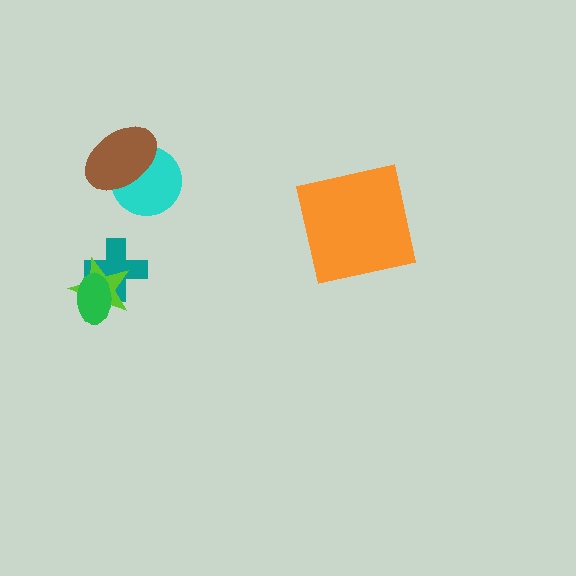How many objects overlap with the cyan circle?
1 object overlaps with the cyan circle.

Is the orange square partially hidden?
No, no other shape covers it.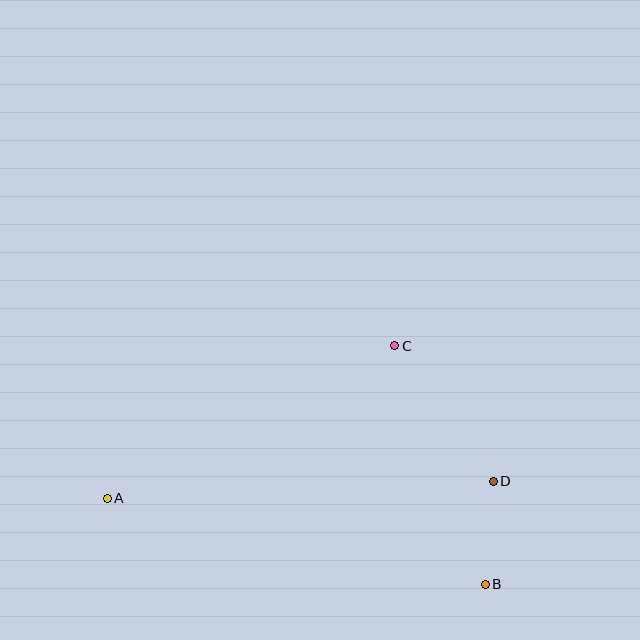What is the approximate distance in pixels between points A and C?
The distance between A and C is approximately 325 pixels.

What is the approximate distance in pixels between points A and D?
The distance between A and D is approximately 386 pixels.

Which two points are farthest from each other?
Points A and B are farthest from each other.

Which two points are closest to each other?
Points B and D are closest to each other.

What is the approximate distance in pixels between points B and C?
The distance between B and C is approximately 255 pixels.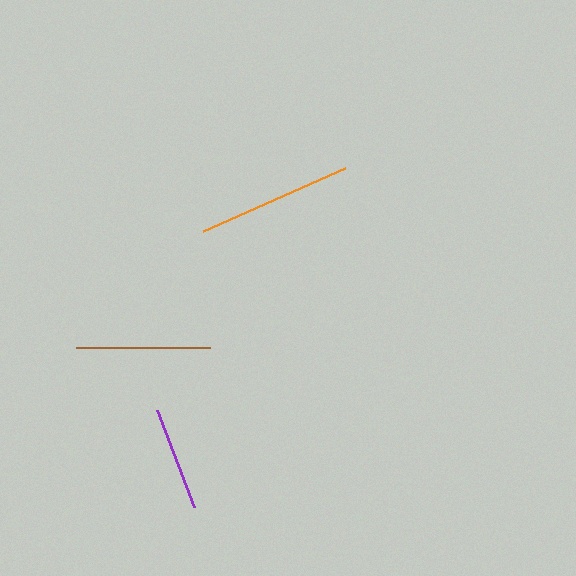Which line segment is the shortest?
The purple line is the shortest at approximately 104 pixels.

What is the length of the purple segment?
The purple segment is approximately 104 pixels long.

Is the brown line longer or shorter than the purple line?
The brown line is longer than the purple line.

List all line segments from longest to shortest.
From longest to shortest: orange, brown, purple.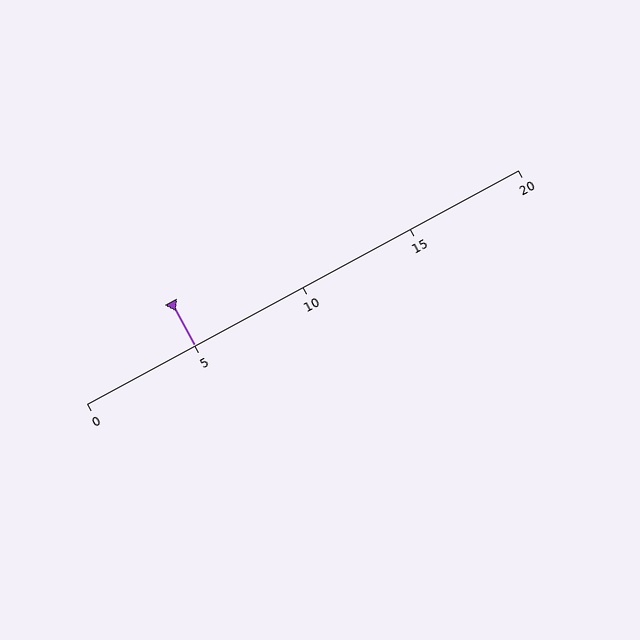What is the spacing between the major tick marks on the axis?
The major ticks are spaced 5 apart.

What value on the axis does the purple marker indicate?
The marker indicates approximately 5.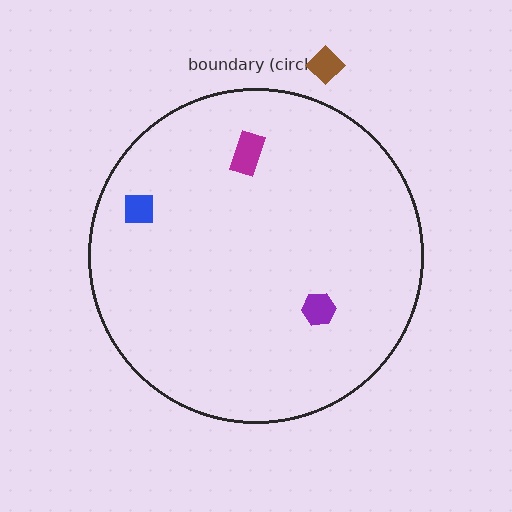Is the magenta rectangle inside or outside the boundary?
Inside.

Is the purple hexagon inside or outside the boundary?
Inside.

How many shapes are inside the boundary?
3 inside, 1 outside.